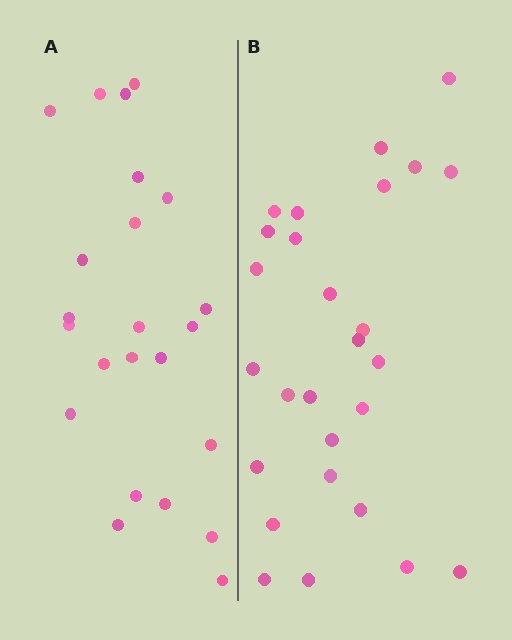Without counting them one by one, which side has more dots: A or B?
Region B (the right region) has more dots.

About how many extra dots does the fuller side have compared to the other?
Region B has about 4 more dots than region A.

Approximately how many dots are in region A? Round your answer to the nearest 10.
About 20 dots. (The exact count is 23, which rounds to 20.)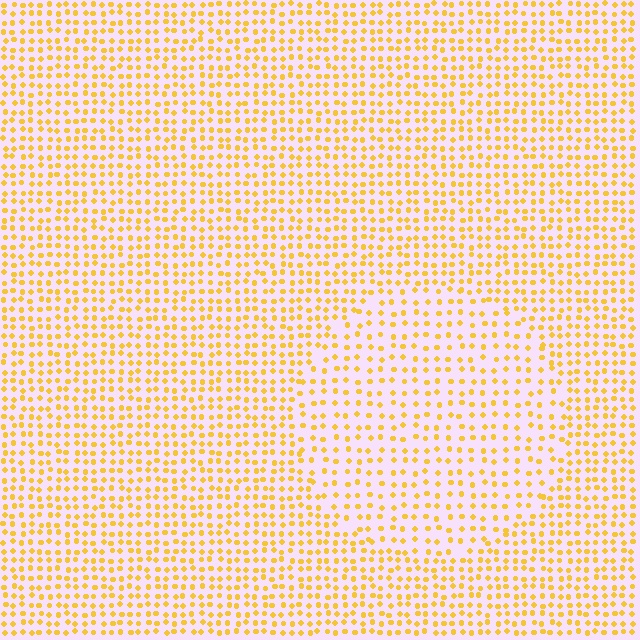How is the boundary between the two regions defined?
The boundary is defined by a change in element density (approximately 1.6x ratio). All elements are the same color, size, and shape.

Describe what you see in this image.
The image contains small yellow elements arranged at two different densities. A circle-shaped region is visible where the elements are less densely packed than the surrounding area.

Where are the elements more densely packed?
The elements are more densely packed outside the circle boundary.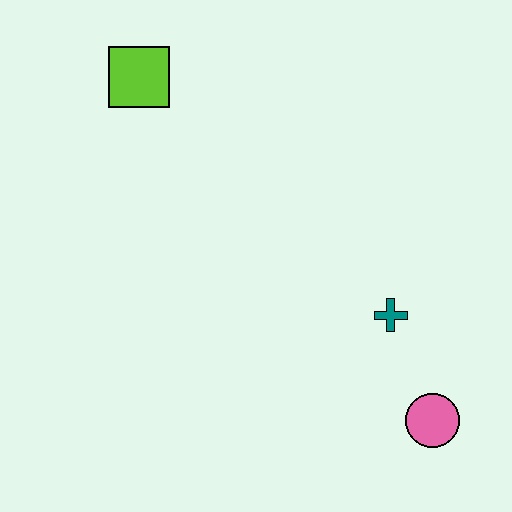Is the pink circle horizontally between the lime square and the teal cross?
No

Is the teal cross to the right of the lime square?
Yes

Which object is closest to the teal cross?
The pink circle is closest to the teal cross.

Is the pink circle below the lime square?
Yes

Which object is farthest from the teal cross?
The lime square is farthest from the teal cross.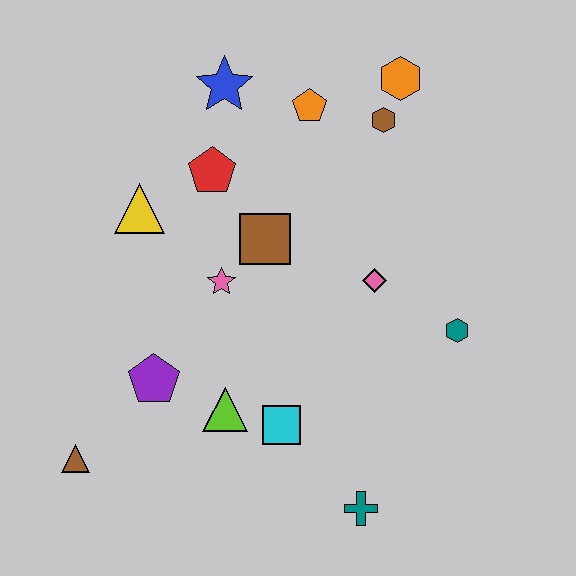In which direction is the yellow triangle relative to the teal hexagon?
The yellow triangle is to the left of the teal hexagon.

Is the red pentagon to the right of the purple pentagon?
Yes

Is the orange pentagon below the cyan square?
No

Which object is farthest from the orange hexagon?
The brown triangle is farthest from the orange hexagon.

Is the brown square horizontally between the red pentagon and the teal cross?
Yes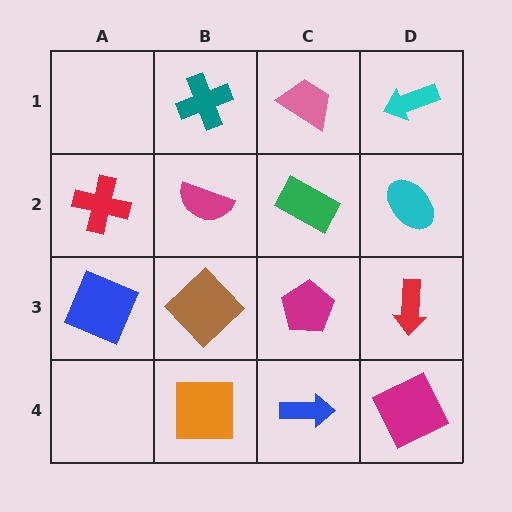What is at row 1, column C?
A pink trapezoid.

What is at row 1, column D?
A cyan arrow.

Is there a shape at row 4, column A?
No, that cell is empty.